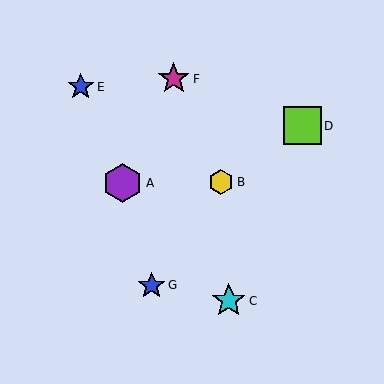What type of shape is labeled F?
Shape F is a magenta star.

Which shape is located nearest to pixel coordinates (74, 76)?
The blue star (labeled E) at (81, 87) is nearest to that location.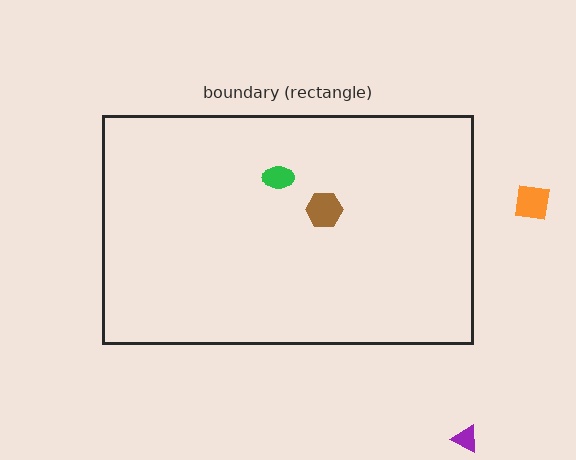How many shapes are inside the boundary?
2 inside, 2 outside.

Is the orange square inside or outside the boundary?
Outside.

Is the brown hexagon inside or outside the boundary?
Inside.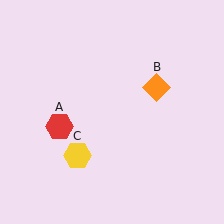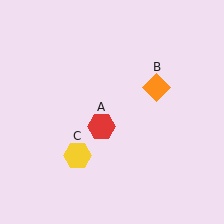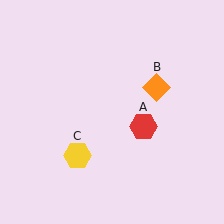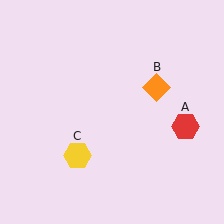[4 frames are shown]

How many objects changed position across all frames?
1 object changed position: red hexagon (object A).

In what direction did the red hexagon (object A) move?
The red hexagon (object A) moved right.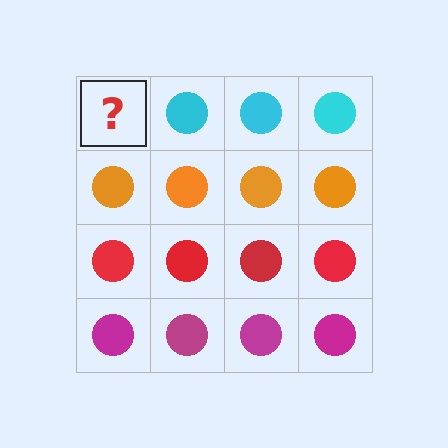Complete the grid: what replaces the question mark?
The question mark should be replaced with a cyan circle.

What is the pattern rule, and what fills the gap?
The rule is that each row has a consistent color. The gap should be filled with a cyan circle.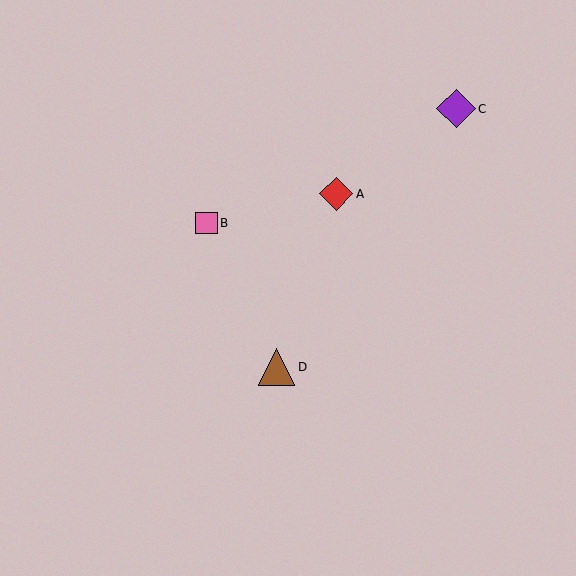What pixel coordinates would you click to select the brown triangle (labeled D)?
Click at (276, 367) to select the brown triangle D.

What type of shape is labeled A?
Shape A is a red diamond.